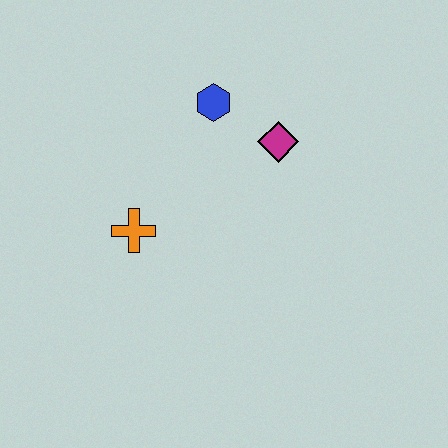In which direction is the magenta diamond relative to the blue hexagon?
The magenta diamond is to the right of the blue hexagon.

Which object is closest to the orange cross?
The blue hexagon is closest to the orange cross.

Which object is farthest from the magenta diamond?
The orange cross is farthest from the magenta diamond.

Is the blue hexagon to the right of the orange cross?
Yes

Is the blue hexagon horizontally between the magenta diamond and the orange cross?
Yes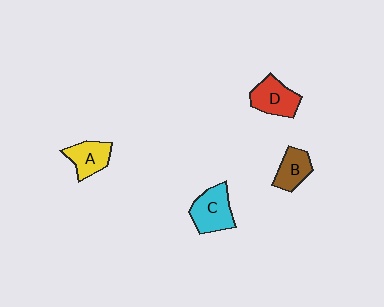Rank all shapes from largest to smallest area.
From largest to smallest: C (cyan), D (red), A (yellow), B (brown).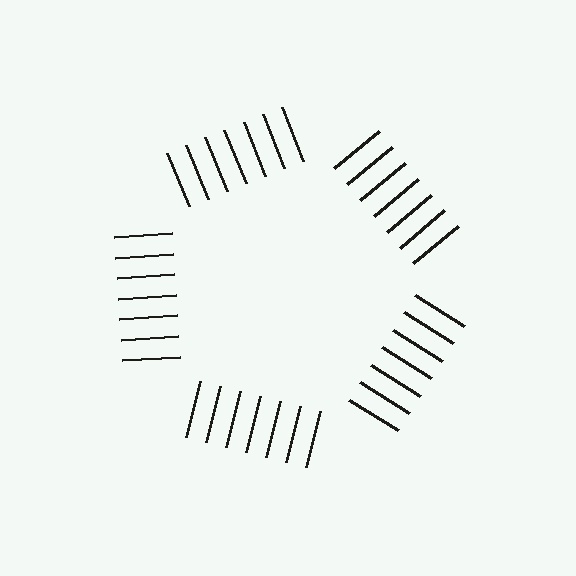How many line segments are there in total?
35 — 7 along each of the 5 edges.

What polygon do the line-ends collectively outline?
An illusory pentagon — the line segments terminate on its edges but no continuous stroke is drawn.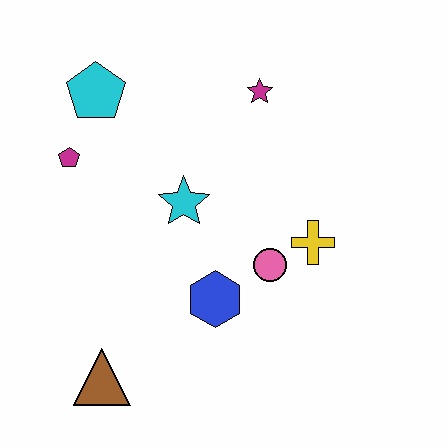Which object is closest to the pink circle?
The yellow cross is closest to the pink circle.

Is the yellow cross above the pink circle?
Yes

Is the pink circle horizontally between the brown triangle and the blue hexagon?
No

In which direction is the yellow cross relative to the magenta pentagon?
The yellow cross is to the right of the magenta pentagon.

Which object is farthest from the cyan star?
The brown triangle is farthest from the cyan star.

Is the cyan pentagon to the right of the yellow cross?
No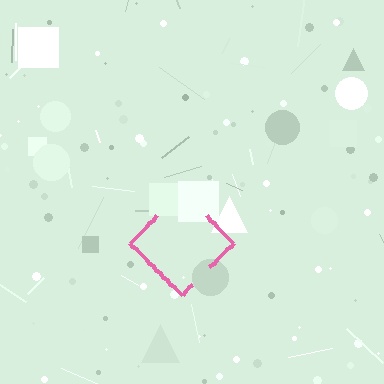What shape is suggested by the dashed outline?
The dashed outline suggests a diamond.